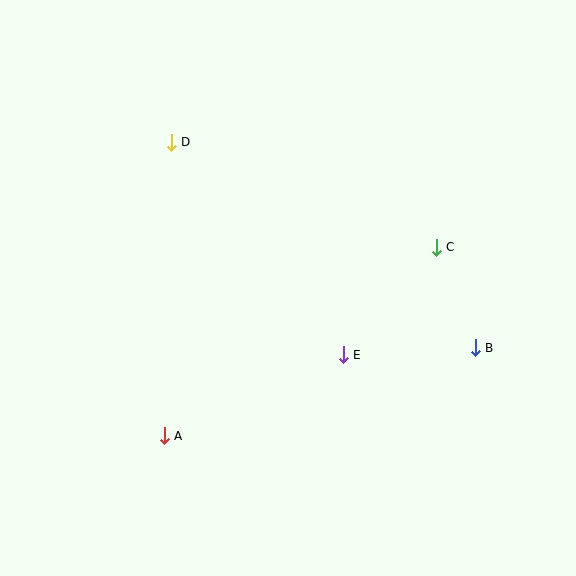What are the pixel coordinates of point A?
Point A is at (164, 436).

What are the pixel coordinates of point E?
Point E is at (343, 355).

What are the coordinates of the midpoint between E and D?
The midpoint between E and D is at (257, 248).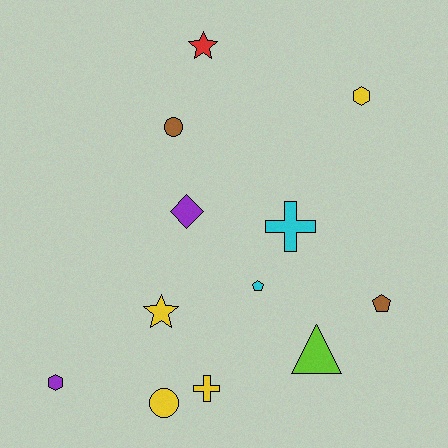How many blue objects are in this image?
There are no blue objects.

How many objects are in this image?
There are 12 objects.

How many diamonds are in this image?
There is 1 diamond.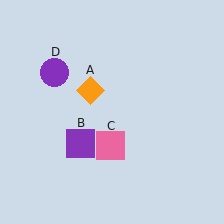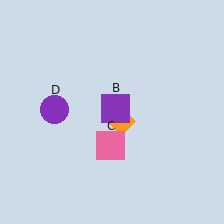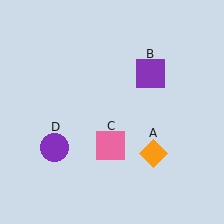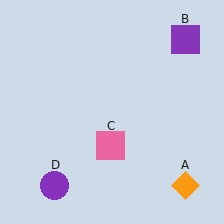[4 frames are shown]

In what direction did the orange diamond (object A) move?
The orange diamond (object A) moved down and to the right.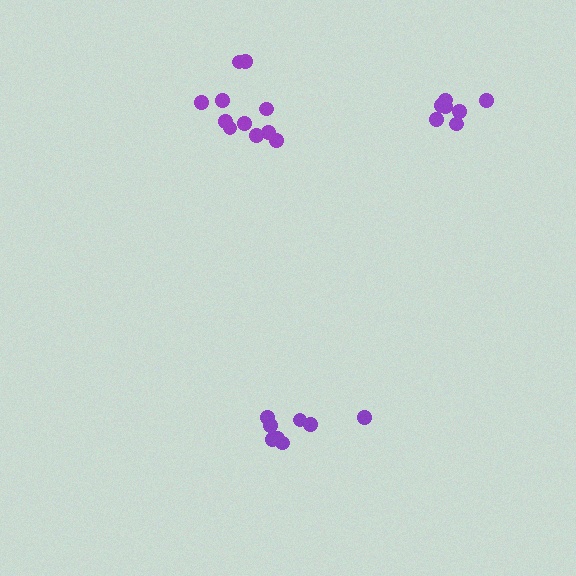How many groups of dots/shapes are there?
There are 3 groups.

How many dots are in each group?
Group 1: 11 dots, Group 2: 8 dots, Group 3: 7 dots (26 total).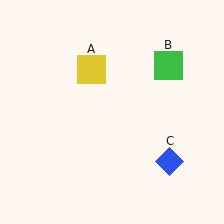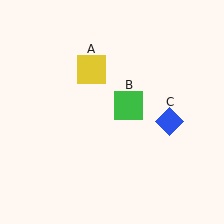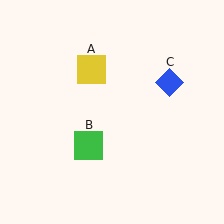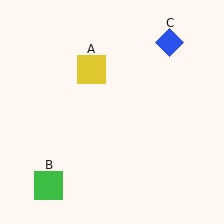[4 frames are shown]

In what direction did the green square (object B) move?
The green square (object B) moved down and to the left.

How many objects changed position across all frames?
2 objects changed position: green square (object B), blue diamond (object C).